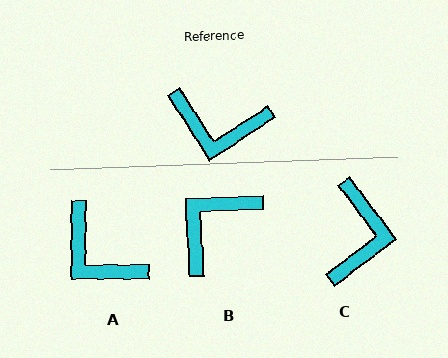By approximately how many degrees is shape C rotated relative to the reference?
Approximately 94 degrees counter-clockwise.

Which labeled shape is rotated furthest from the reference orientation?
B, about 121 degrees away.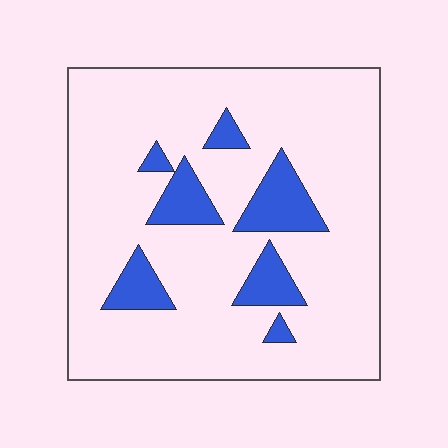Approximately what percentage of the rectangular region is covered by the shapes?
Approximately 15%.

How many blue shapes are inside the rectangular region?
7.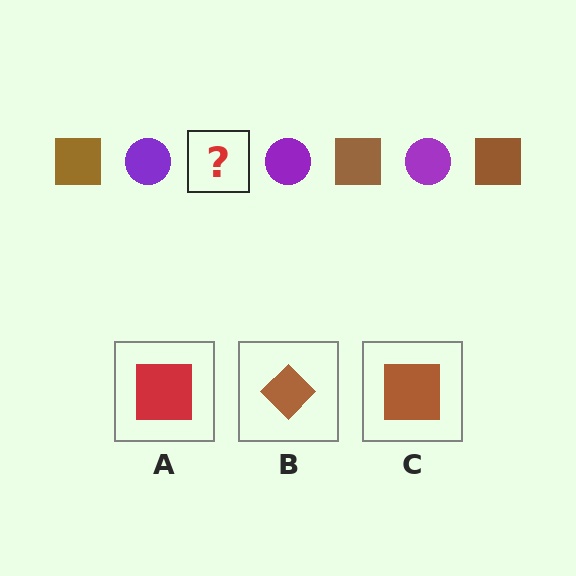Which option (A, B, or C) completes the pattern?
C.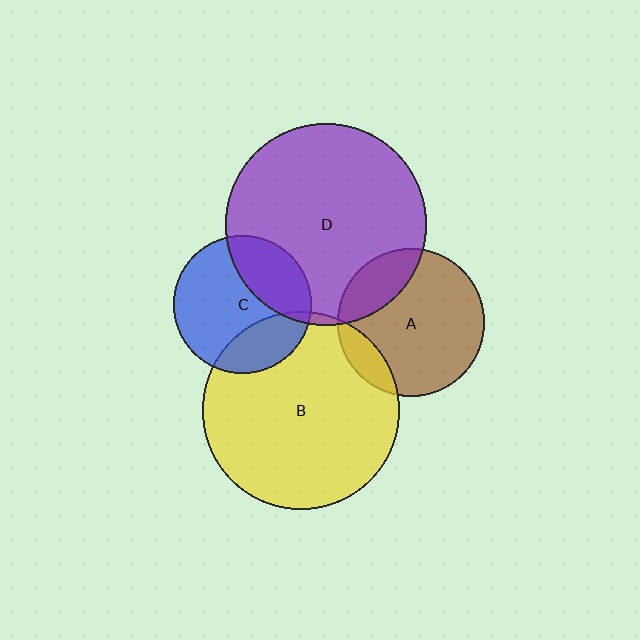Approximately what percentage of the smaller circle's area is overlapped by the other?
Approximately 15%.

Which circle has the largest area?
Circle D (purple).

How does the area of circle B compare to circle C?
Approximately 2.1 times.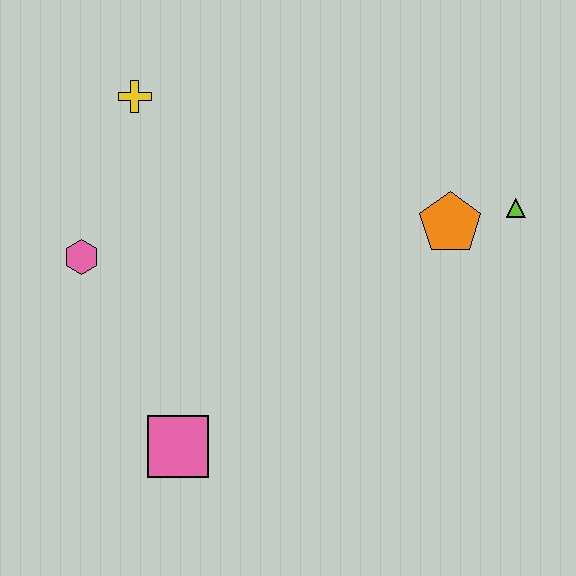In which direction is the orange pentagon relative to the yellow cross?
The orange pentagon is to the right of the yellow cross.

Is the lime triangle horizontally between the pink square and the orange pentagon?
No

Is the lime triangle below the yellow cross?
Yes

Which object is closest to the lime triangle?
The orange pentagon is closest to the lime triangle.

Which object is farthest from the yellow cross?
The lime triangle is farthest from the yellow cross.